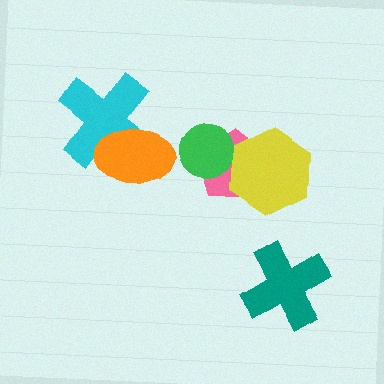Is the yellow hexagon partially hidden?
No, no other shape covers it.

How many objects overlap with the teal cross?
0 objects overlap with the teal cross.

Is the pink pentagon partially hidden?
Yes, it is partially covered by another shape.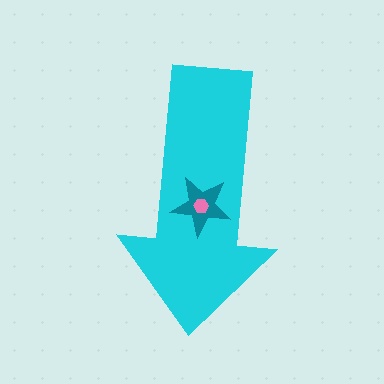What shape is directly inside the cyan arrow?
The teal star.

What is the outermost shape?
The cyan arrow.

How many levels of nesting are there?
3.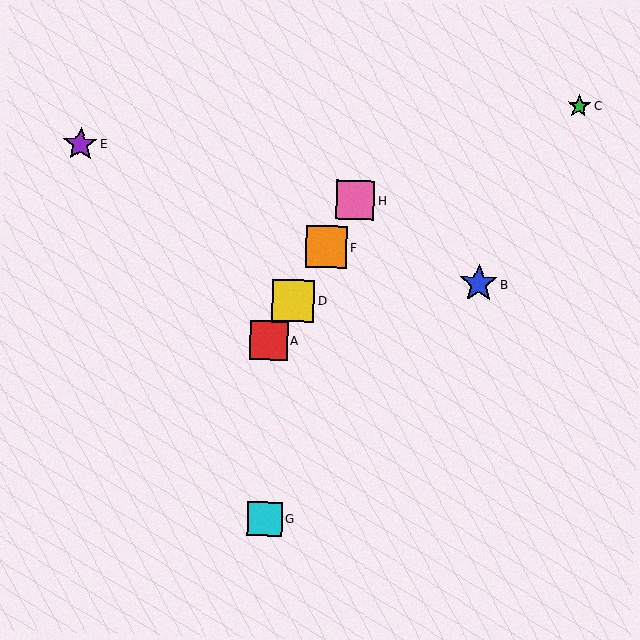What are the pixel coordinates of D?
Object D is at (293, 300).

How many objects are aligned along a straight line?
4 objects (A, D, F, H) are aligned along a straight line.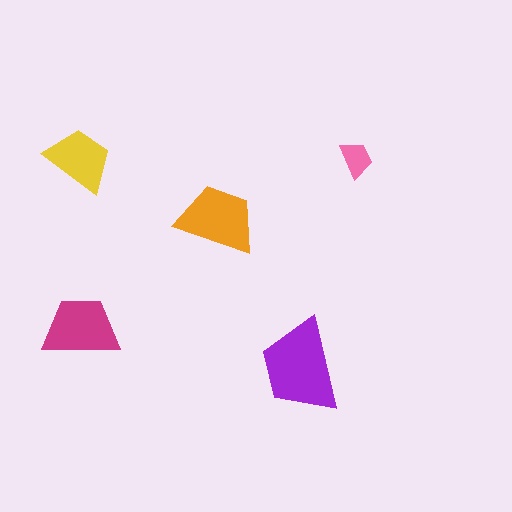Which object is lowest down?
The purple trapezoid is bottommost.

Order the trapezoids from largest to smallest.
the purple one, the orange one, the magenta one, the yellow one, the pink one.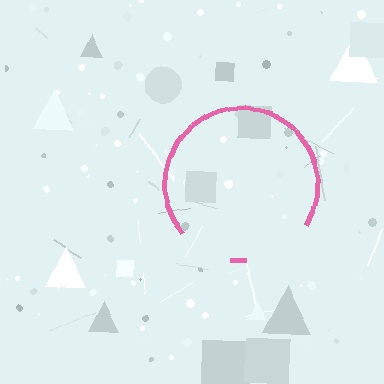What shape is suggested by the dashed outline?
The dashed outline suggests a circle.